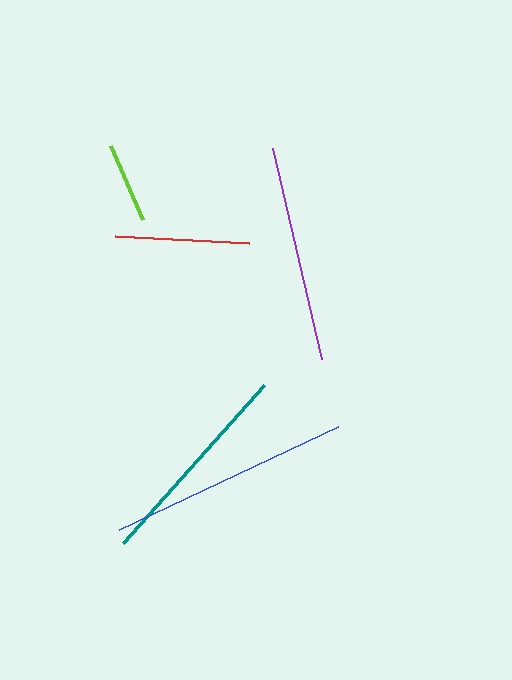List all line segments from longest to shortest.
From longest to shortest: blue, purple, teal, red, lime.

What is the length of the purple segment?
The purple segment is approximately 216 pixels long.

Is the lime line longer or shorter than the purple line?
The purple line is longer than the lime line.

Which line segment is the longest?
The blue line is the longest at approximately 242 pixels.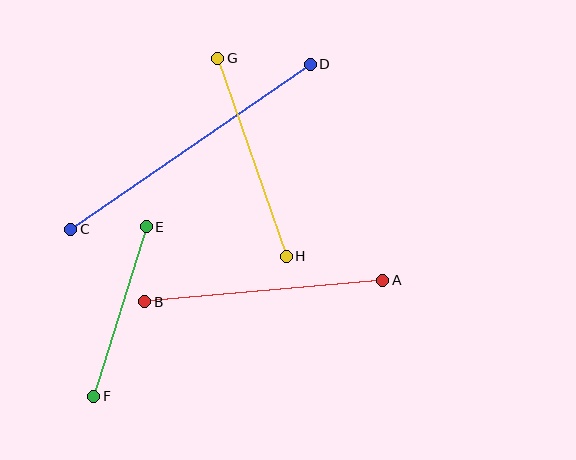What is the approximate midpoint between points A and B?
The midpoint is at approximately (264, 291) pixels.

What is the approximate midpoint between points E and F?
The midpoint is at approximately (120, 312) pixels.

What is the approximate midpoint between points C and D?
The midpoint is at approximately (191, 147) pixels.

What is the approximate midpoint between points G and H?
The midpoint is at approximately (252, 157) pixels.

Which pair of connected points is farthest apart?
Points C and D are farthest apart.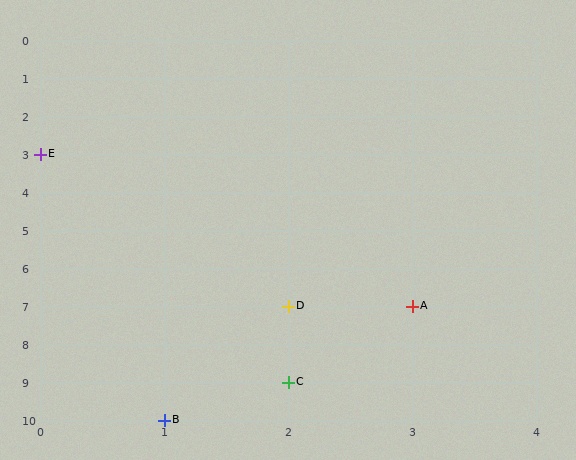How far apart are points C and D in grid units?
Points C and D are 2 rows apart.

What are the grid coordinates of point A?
Point A is at grid coordinates (3, 7).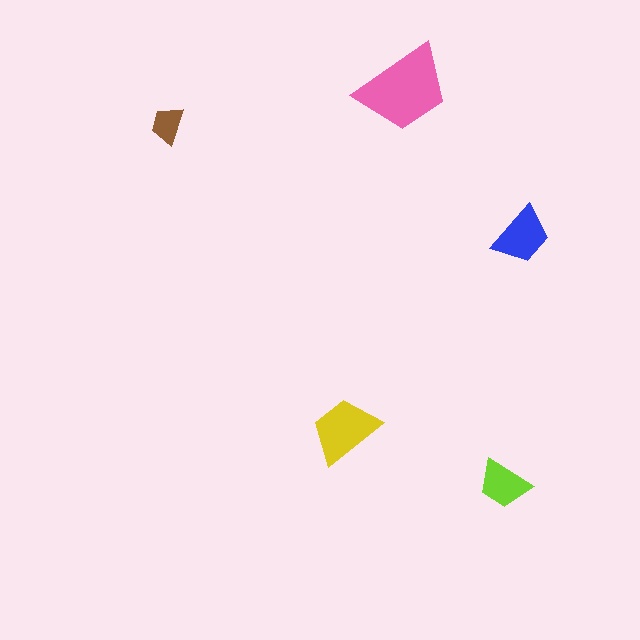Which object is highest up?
The pink trapezoid is topmost.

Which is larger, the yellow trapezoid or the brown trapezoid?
The yellow one.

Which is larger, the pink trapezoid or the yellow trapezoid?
The pink one.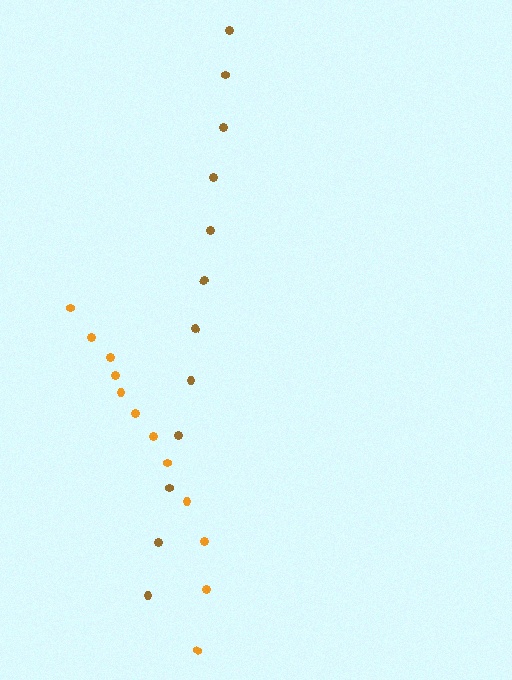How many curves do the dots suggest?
There are 2 distinct paths.